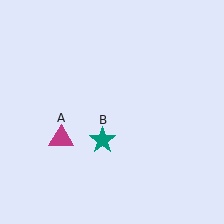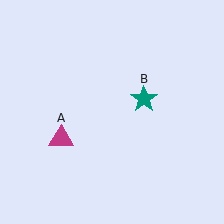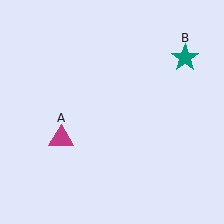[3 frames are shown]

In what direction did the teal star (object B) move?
The teal star (object B) moved up and to the right.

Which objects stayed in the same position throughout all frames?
Magenta triangle (object A) remained stationary.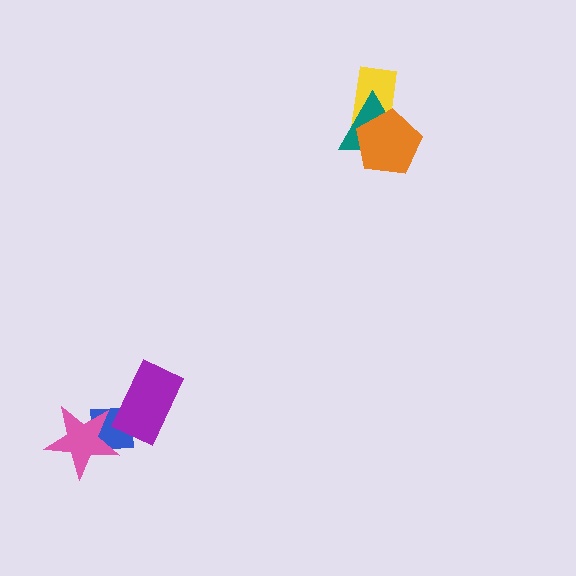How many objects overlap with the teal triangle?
2 objects overlap with the teal triangle.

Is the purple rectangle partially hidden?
No, no other shape covers it.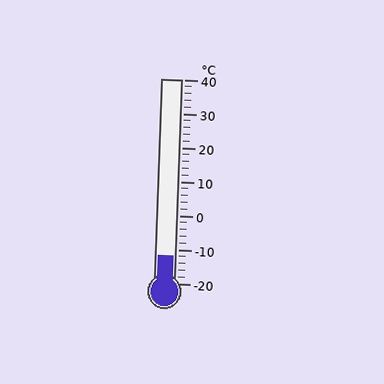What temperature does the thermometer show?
The thermometer shows approximately -12°C.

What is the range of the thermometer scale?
The thermometer scale ranges from -20°C to 40°C.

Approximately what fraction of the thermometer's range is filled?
The thermometer is filled to approximately 15% of its range.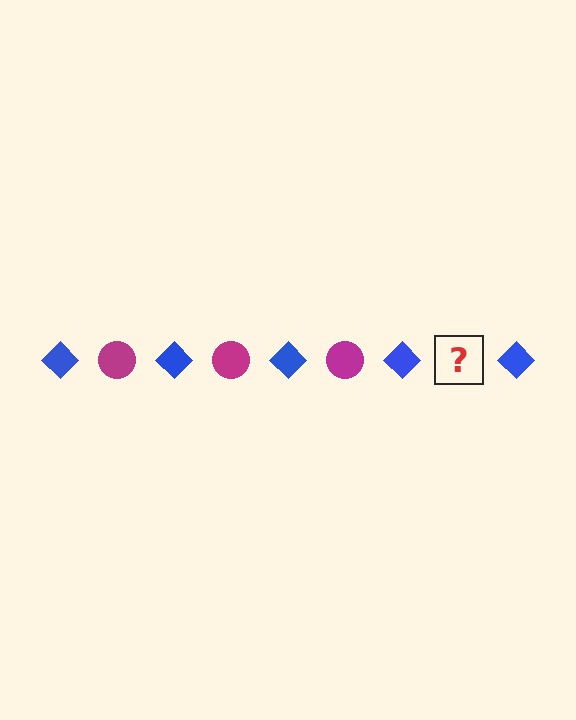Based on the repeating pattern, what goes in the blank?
The blank should be a magenta circle.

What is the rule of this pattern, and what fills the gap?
The rule is that the pattern alternates between blue diamond and magenta circle. The gap should be filled with a magenta circle.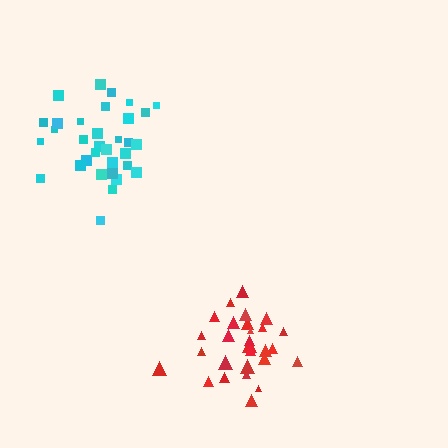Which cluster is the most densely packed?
Red.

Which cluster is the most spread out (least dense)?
Cyan.